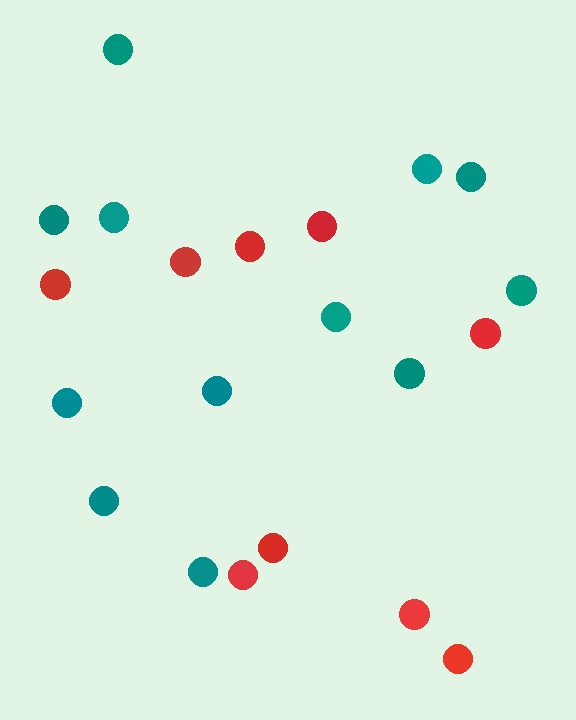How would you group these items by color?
There are 2 groups: one group of red circles (9) and one group of teal circles (12).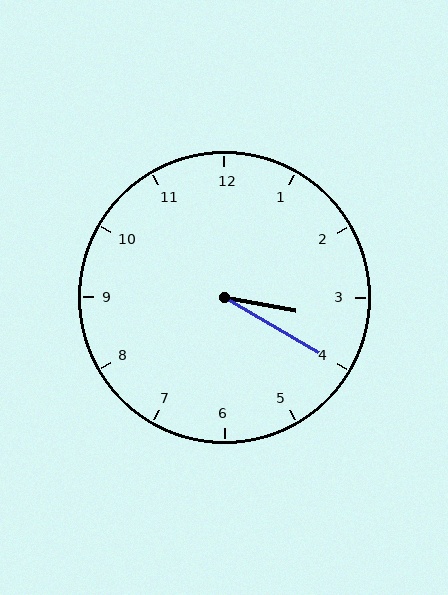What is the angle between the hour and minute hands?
Approximately 20 degrees.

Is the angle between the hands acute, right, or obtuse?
It is acute.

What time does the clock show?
3:20.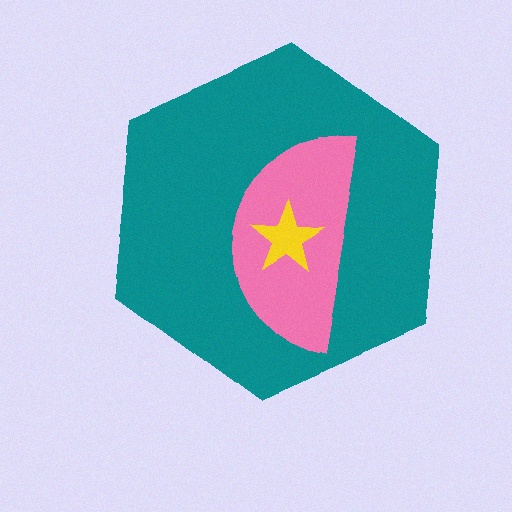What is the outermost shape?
The teal hexagon.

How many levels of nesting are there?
3.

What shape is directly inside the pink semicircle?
The yellow star.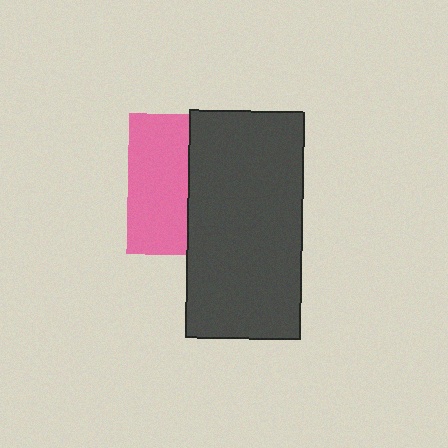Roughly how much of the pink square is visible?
A small part of it is visible (roughly 43%).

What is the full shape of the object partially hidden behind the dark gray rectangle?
The partially hidden object is a pink square.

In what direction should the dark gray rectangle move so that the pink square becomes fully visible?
The dark gray rectangle should move right. That is the shortest direction to clear the overlap and leave the pink square fully visible.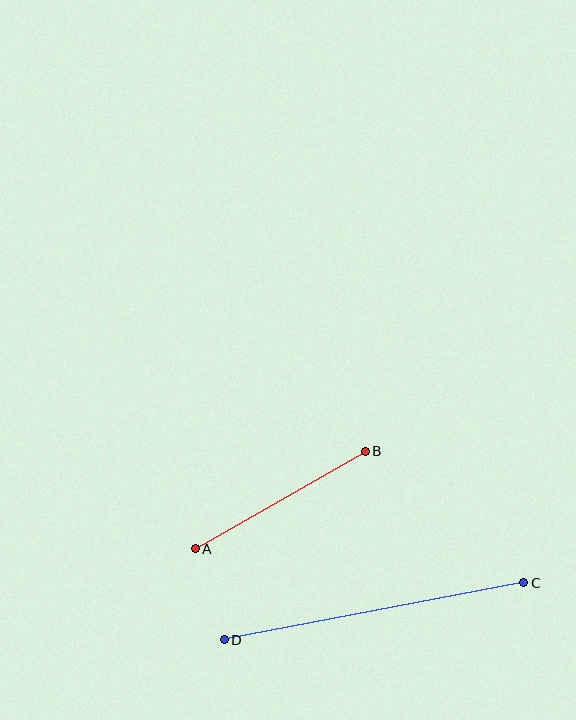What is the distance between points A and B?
The distance is approximately 196 pixels.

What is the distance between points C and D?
The distance is approximately 305 pixels.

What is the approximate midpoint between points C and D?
The midpoint is at approximately (374, 611) pixels.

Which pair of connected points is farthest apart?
Points C and D are farthest apart.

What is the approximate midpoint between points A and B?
The midpoint is at approximately (280, 500) pixels.